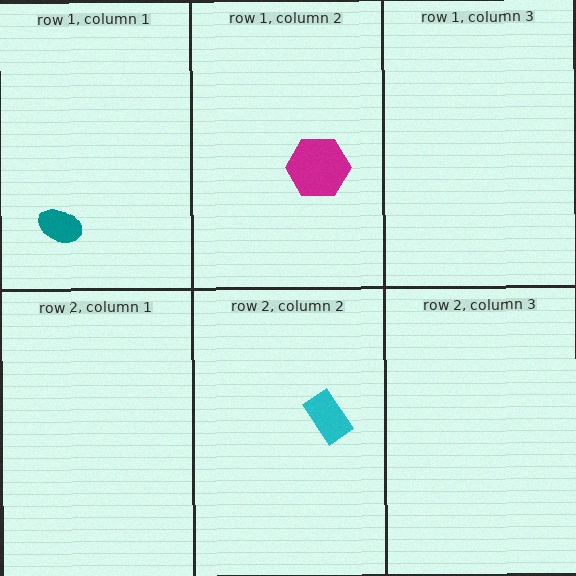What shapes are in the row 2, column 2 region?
The cyan rectangle.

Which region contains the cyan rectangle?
The row 2, column 2 region.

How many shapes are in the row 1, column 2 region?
1.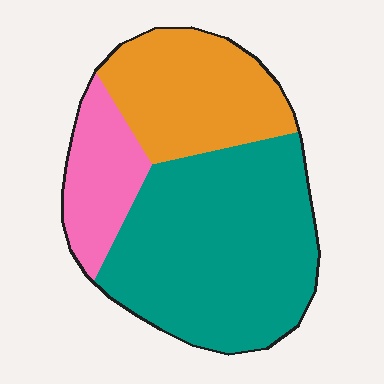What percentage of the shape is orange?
Orange covers 28% of the shape.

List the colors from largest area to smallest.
From largest to smallest: teal, orange, pink.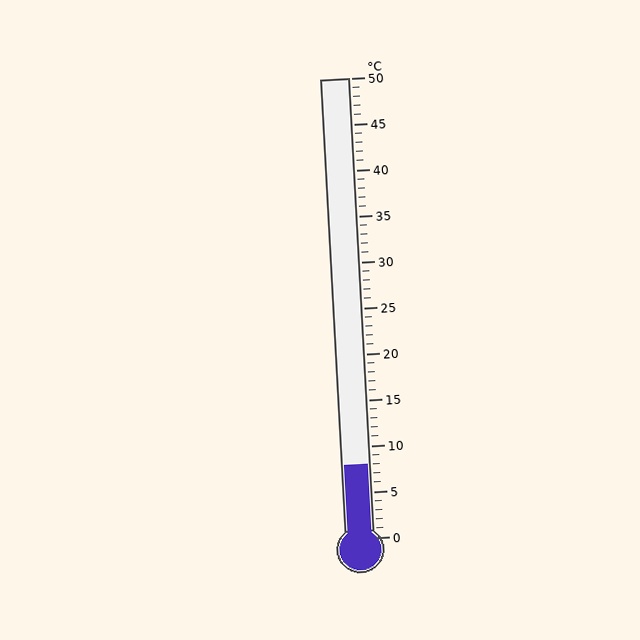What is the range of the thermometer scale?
The thermometer scale ranges from 0°C to 50°C.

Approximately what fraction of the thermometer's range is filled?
The thermometer is filled to approximately 15% of its range.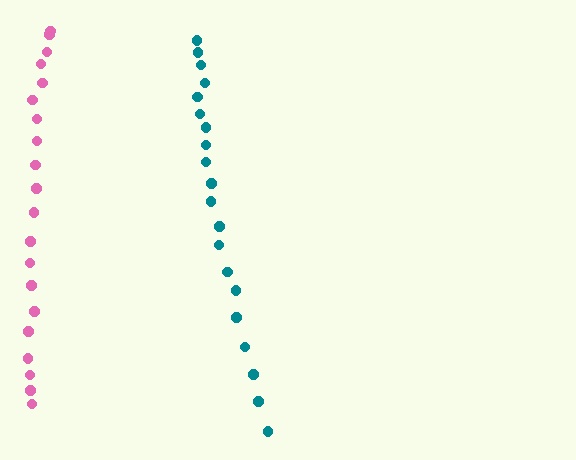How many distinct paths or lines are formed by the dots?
There are 2 distinct paths.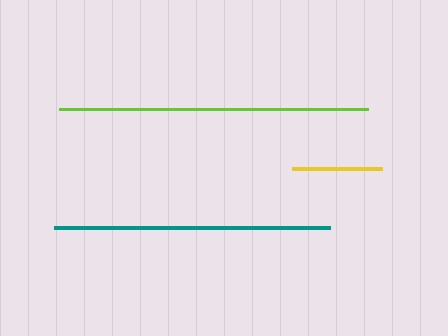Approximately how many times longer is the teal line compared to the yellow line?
The teal line is approximately 3.1 times the length of the yellow line.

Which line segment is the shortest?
The yellow line is the shortest at approximately 89 pixels.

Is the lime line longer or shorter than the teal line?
The lime line is longer than the teal line.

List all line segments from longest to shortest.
From longest to shortest: lime, teal, yellow.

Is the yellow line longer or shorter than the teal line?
The teal line is longer than the yellow line.